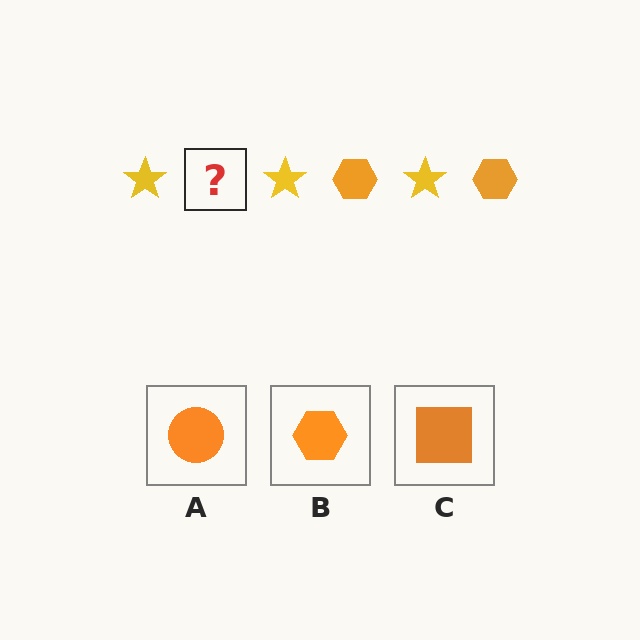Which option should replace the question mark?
Option B.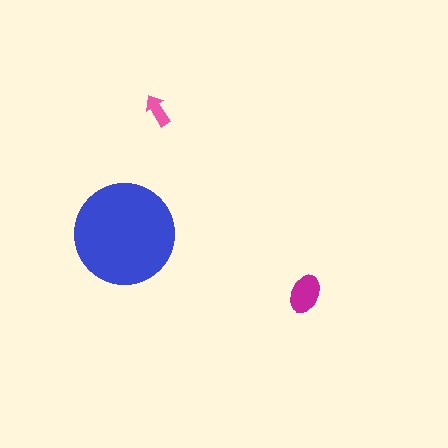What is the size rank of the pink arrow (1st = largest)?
3rd.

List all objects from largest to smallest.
The blue circle, the magenta ellipse, the pink arrow.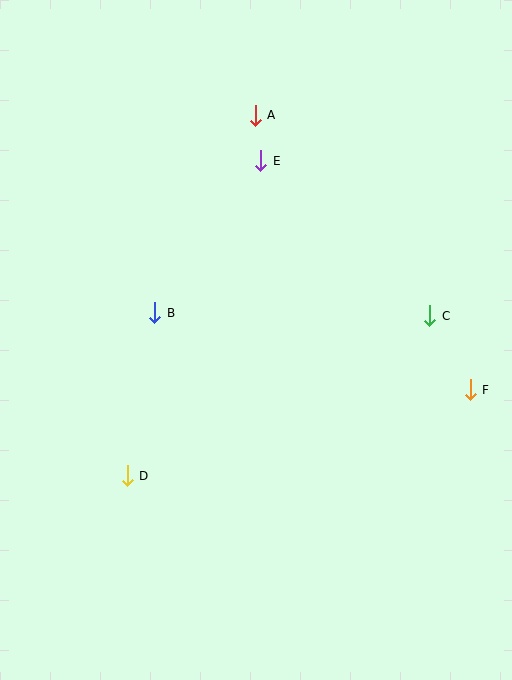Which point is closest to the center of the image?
Point B at (155, 313) is closest to the center.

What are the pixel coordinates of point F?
Point F is at (470, 390).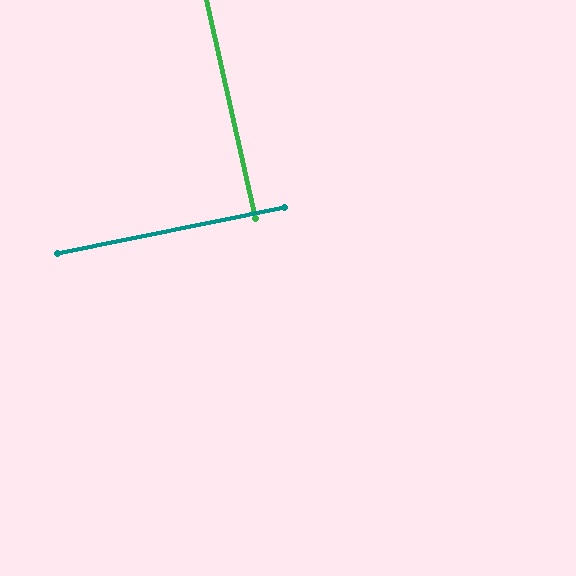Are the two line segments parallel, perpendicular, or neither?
Perpendicular — they meet at approximately 89°.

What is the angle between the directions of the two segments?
Approximately 89 degrees.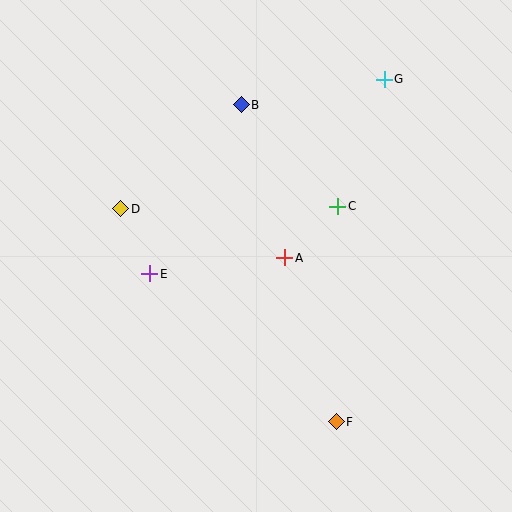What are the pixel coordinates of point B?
Point B is at (241, 105).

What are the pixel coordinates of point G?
Point G is at (384, 79).